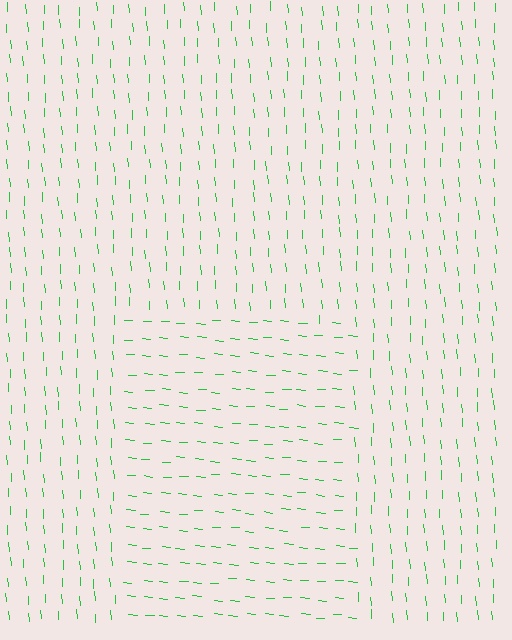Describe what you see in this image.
The image is filled with small green line segments. A rectangle region in the image has lines oriented differently from the surrounding lines, creating a visible texture boundary.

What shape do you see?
I see a rectangle.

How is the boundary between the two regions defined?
The boundary is defined purely by a change in line orientation (approximately 81 degrees difference). All lines are the same color and thickness.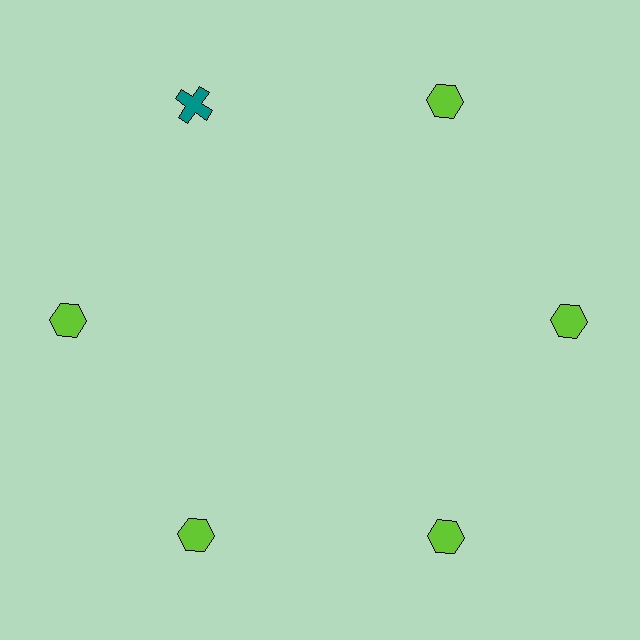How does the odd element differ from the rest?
It differs in both color (teal instead of lime) and shape (cross instead of hexagon).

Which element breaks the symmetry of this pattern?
The teal cross at roughly the 11 o'clock position breaks the symmetry. All other shapes are lime hexagons.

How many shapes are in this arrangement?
There are 6 shapes arranged in a ring pattern.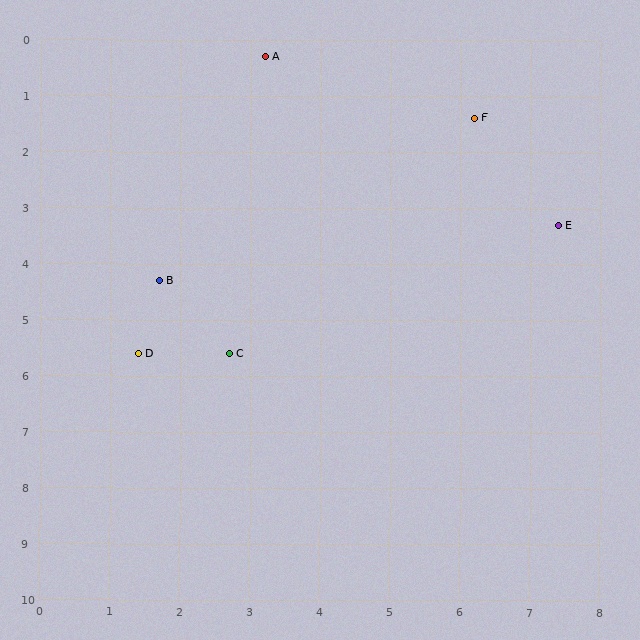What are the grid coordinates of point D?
Point D is at approximately (1.4, 5.6).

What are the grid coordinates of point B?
Point B is at approximately (1.7, 4.3).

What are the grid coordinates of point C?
Point C is at approximately (2.7, 5.6).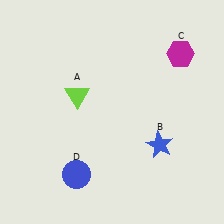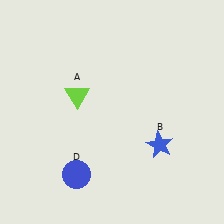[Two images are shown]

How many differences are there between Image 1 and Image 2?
There is 1 difference between the two images.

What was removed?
The magenta hexagon (C) was removed in Image 2.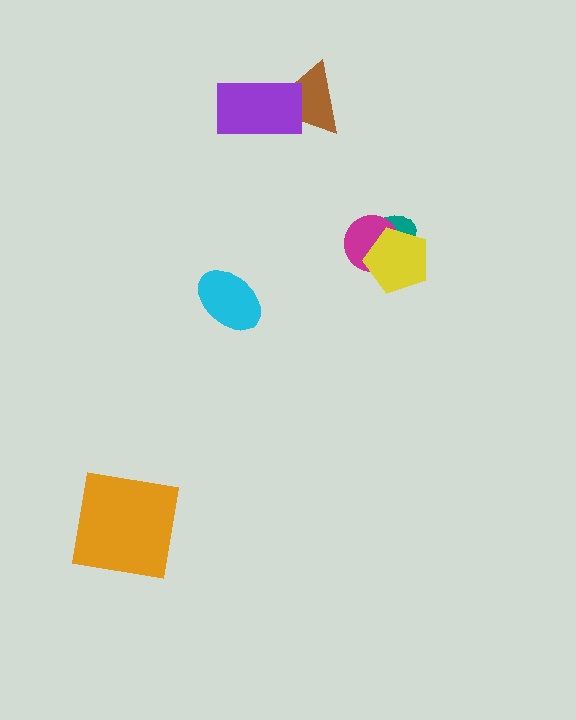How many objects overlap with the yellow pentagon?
2 objects overlap with the yellow pentagon.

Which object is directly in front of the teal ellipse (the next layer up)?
The magenta circle is directly in front of the teal ellipse.